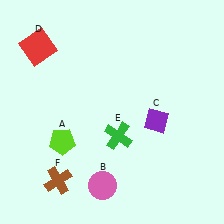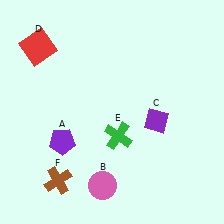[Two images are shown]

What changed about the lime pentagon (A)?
In Image 1, A is lime. In Image 2, it changed to purple.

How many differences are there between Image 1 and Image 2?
There is 1 difference between the two images.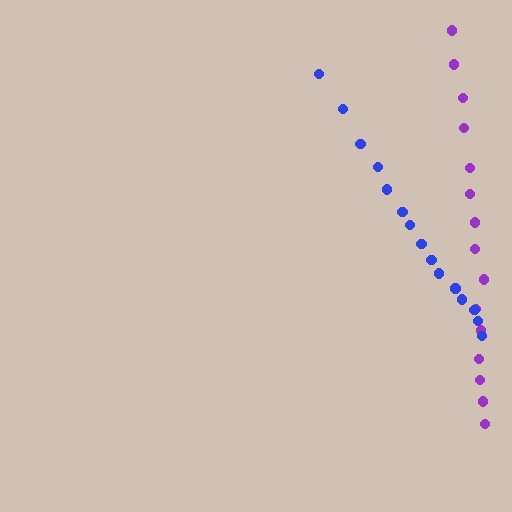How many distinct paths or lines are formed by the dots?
There are 2 distinct paths.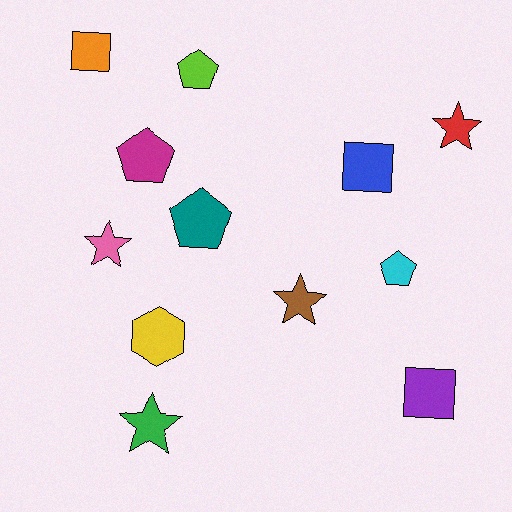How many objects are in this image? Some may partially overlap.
There are 12 objects.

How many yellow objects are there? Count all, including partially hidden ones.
There is 1 yellow object.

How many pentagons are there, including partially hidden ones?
There are 4 pentagons.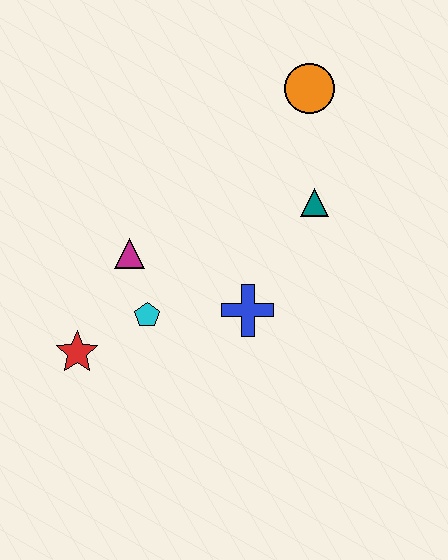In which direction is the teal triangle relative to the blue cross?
The teal triangle is above the blue cross.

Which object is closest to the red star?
The cyan pentagon is closest to the red star.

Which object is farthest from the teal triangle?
The red star is farthest from the teal triangle.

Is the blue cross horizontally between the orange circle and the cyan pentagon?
Yes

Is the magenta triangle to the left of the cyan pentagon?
Yes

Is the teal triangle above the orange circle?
No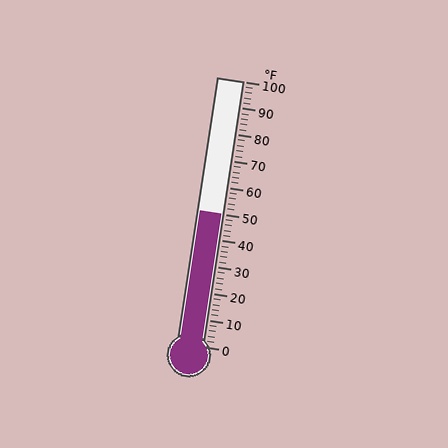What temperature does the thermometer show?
The thermometer shows approximately 50°F.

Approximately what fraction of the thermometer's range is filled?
The thermometer is filled to approximately 50% of its range.